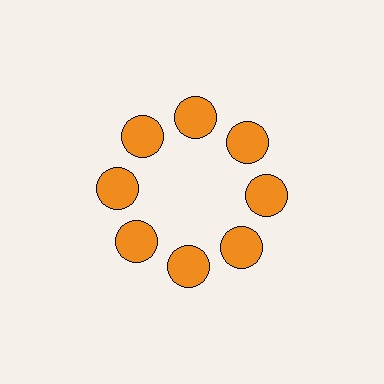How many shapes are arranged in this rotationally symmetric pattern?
There are 8 shapes, arranged in 8 groups of 1.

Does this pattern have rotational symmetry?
Yes, this pattern has 8-fold rotational symmetry. It looks the same after rotating 45 degrees around the center.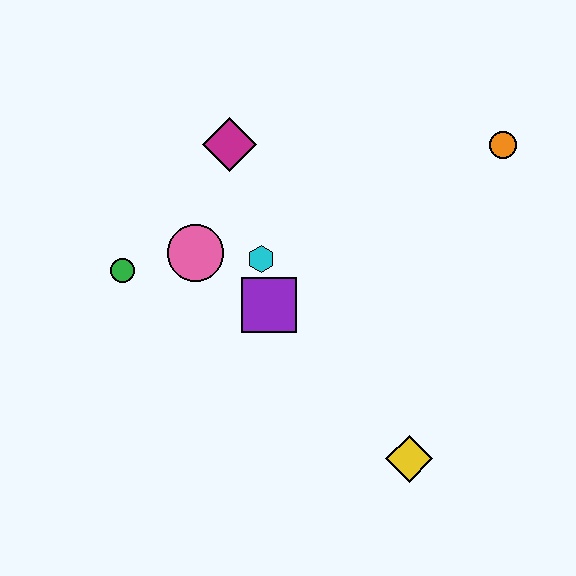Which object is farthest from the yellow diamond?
The magenta diamond is farthest from the yellow diamond.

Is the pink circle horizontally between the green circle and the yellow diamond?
Yes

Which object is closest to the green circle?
The pink circle is closest to the green circle.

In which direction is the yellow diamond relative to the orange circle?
The yellow diamond is below the orange circle.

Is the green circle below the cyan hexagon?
Yes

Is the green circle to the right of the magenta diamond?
No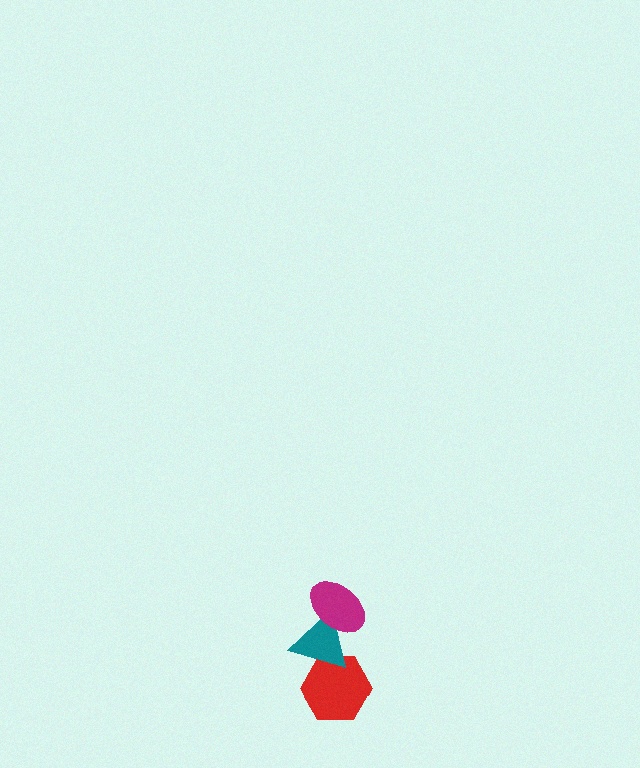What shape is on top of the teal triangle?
The magenta ellipse is on top of the teal triangle.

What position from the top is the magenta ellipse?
The magenta ellipse is 1st from the top.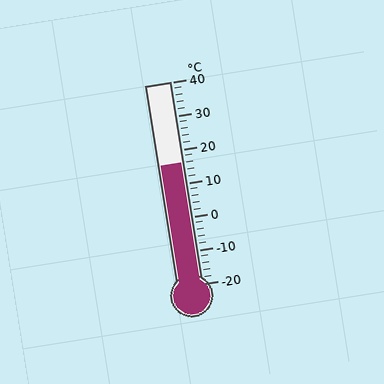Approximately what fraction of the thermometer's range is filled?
The thermometer is filled to approximately 60% of its range.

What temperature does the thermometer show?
The thermometer shows approximately 16°C.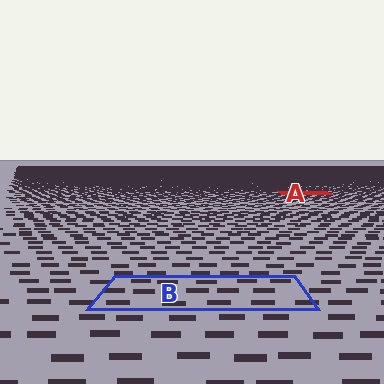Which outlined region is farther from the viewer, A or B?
Region A is farther from the viewer — the texture elements inside it appear smaller and more densely packed.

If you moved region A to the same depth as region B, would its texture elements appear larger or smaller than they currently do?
They would appear larger. At a closer depth, the same texture elements are projected at a bigger on-screen size.